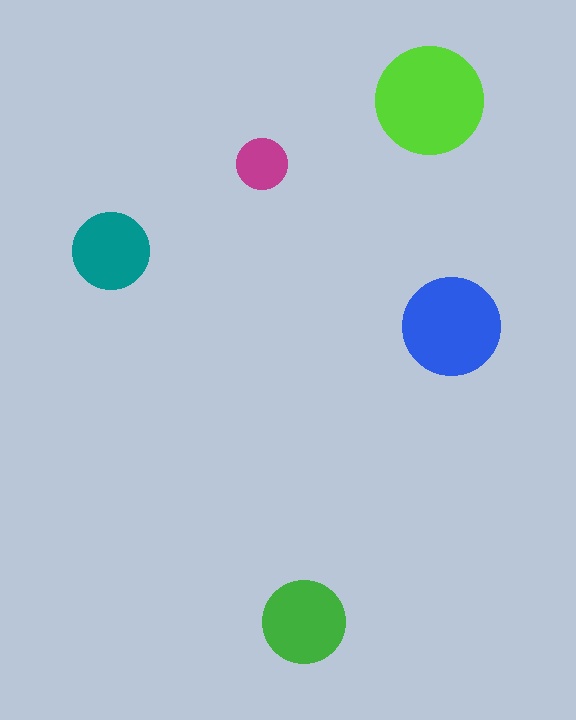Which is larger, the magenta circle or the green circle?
The green one.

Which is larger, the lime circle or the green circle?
The lime one.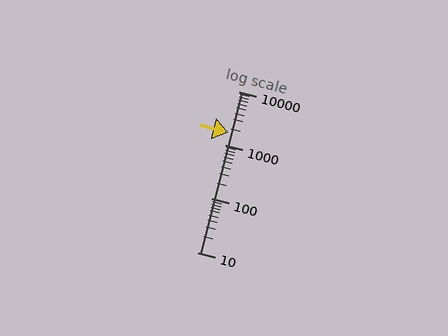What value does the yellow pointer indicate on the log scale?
The pointer indicates approximately 1700.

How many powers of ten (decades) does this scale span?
The scale spans 3 decades, from 10 to 10000.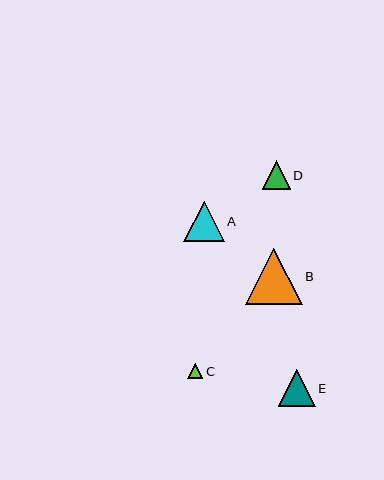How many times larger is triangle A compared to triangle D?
Triangle A is approximately 1.4 times the size of triangle D.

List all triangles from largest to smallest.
From largest to smallest: B, A, E, D, C.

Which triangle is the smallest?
Triangle C is the smallest with a size of approximately 15 pixels.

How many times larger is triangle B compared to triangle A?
Triangle B is approximately 1.4 times the size of triangle A.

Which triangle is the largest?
Triangle B is the largest with a size of approximately 57 pixels.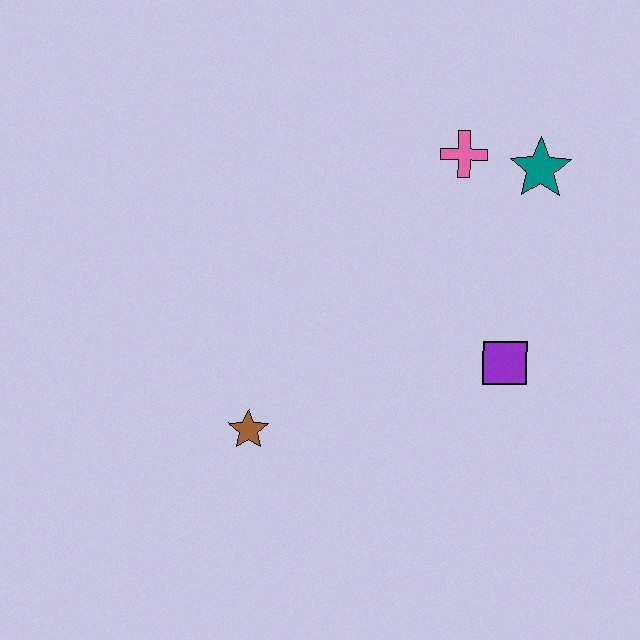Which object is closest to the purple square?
The teal star is closest to the purple square.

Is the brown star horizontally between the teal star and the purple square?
No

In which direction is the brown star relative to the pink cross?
The brown star is below the pink cross.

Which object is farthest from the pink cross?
The brown star is farthest from the pink cross.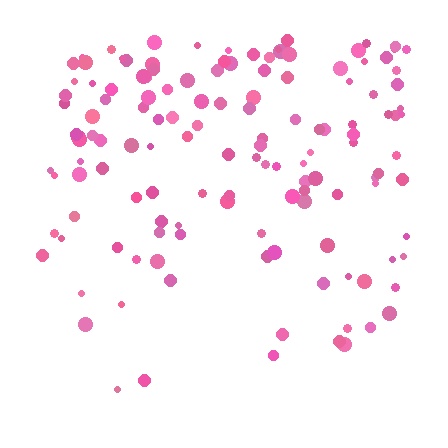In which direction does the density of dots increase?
From bottom to top, with the top side densest.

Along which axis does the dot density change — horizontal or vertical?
Vertical.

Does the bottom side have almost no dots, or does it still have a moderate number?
Still a moderate number, just noticeably fewer than the top.